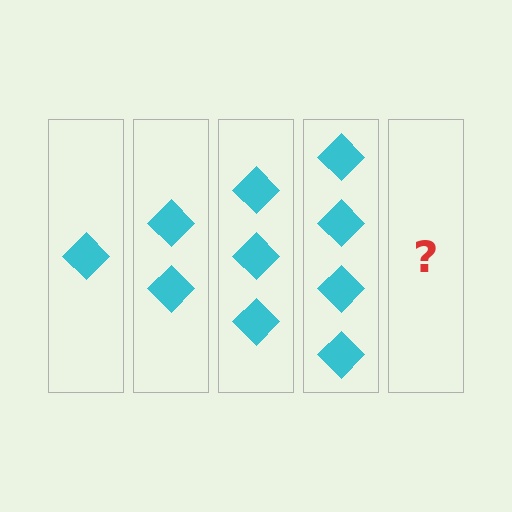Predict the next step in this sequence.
The next step is 5 diamonds.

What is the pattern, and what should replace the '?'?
The pattern is that each step adds one more diamond. The '?' should be 5 diamonds.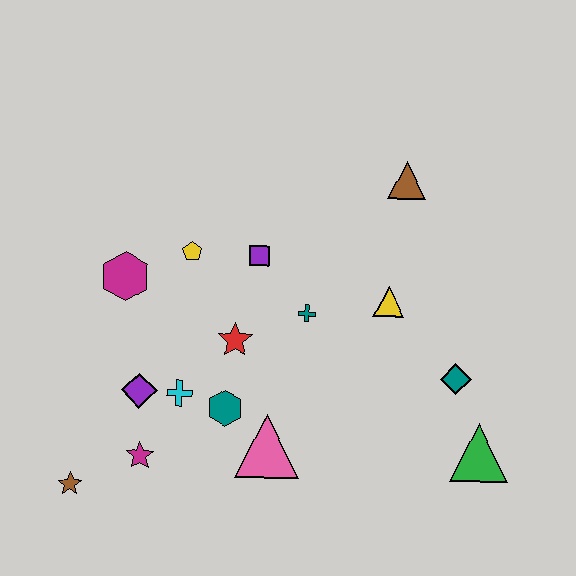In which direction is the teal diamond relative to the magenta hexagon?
The teal diamond is to the right of the magenta hexagon.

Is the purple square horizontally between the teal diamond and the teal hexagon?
Yes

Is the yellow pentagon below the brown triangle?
Yes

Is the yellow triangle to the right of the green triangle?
No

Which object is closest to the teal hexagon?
The cyan cross is closest to the teal hexagon.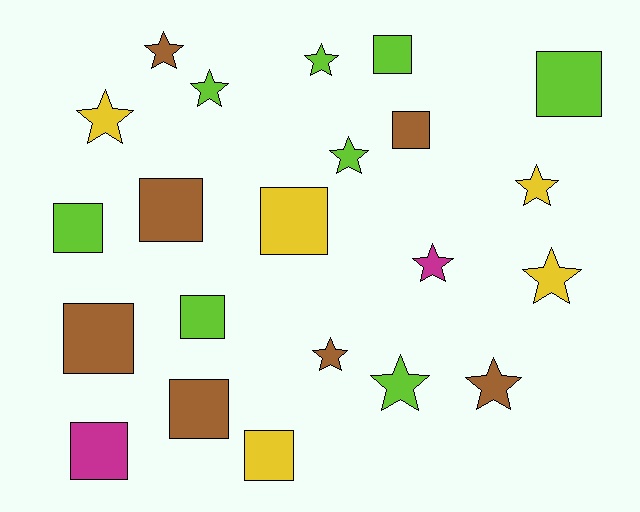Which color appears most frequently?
Lime, with 8 objects.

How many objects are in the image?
There are 22 objects.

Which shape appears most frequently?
Star, with 11 objects.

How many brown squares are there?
There are 4 brown squares.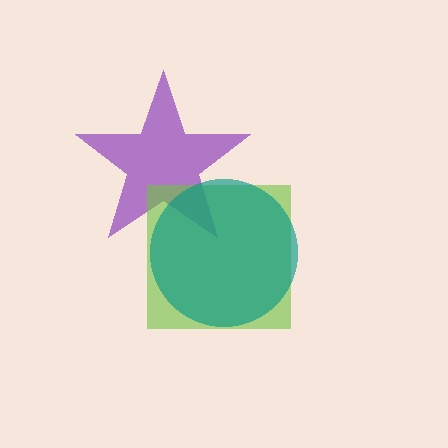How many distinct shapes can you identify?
There are 3 distinct shapes: a purple star, a lime square, a teal circle.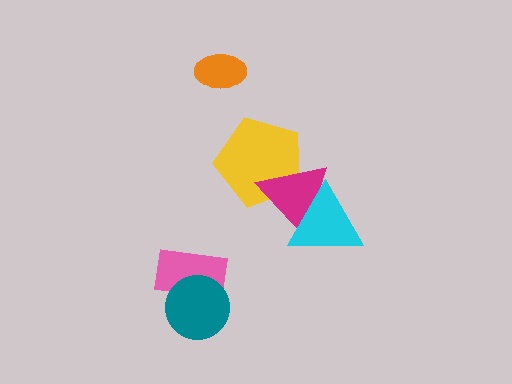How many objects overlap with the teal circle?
1 object overlaps with the teal circle.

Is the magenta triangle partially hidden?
Yes, it is partially covered by another shape.